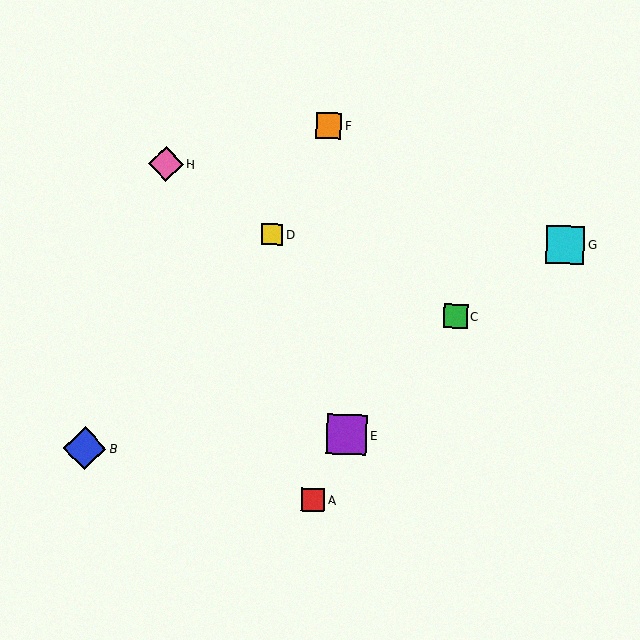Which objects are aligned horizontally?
Objects D, G are aligned horizontally.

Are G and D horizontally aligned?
Yes, both are at y≈245.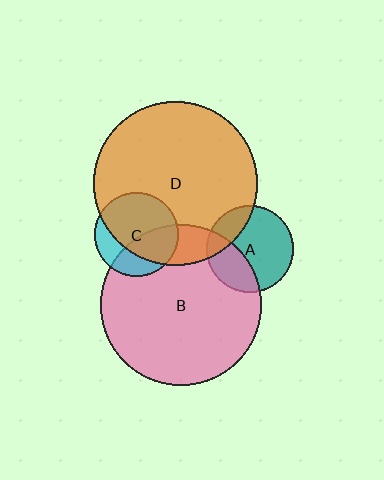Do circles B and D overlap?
Yes.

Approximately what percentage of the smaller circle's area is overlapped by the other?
Approximately 15%.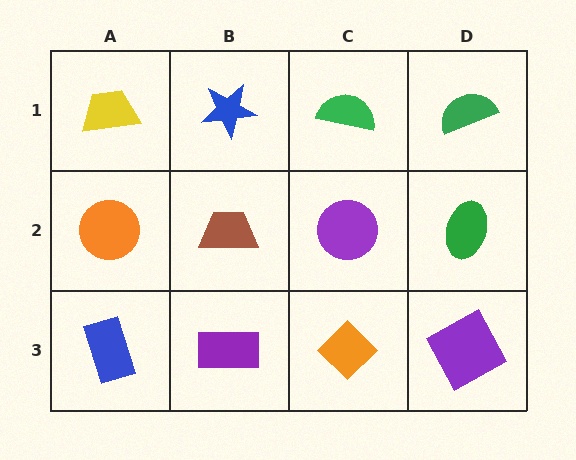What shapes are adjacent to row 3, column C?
A purple circle (row 2, column C), a purple rectangle (row 3, column B), a purple square (row 3, column D).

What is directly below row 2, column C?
An orange diamond.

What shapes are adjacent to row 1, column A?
An orange circle (row 2, column A), a blue star (row 1, column B).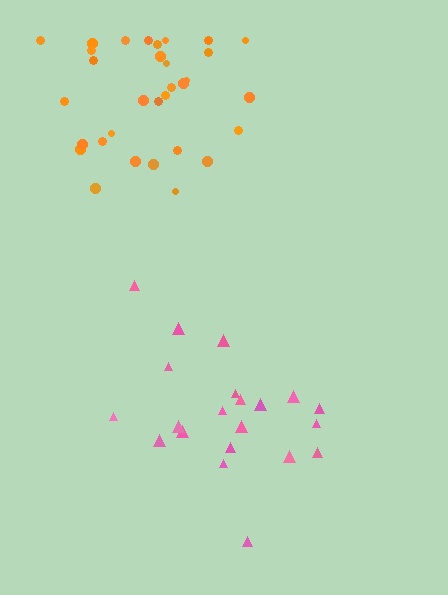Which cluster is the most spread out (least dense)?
Pink.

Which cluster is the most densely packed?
Orange.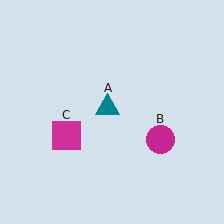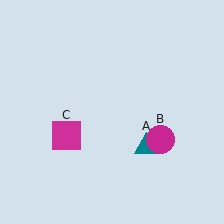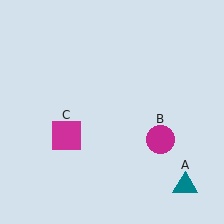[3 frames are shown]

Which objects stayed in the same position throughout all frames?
Magenta circle (object B) and magenta square (object C) remained stationary.